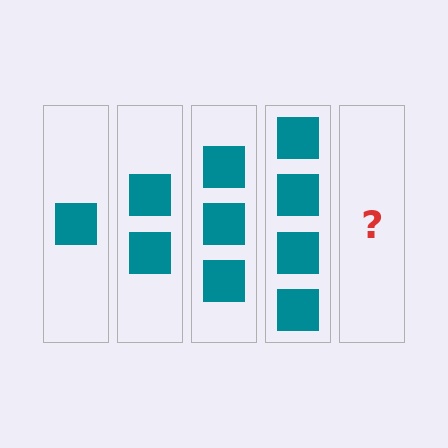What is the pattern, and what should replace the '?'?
The pattern is that each step adds one more square. The '?' should be 5 squares.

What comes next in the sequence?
The next element should be 5 squares.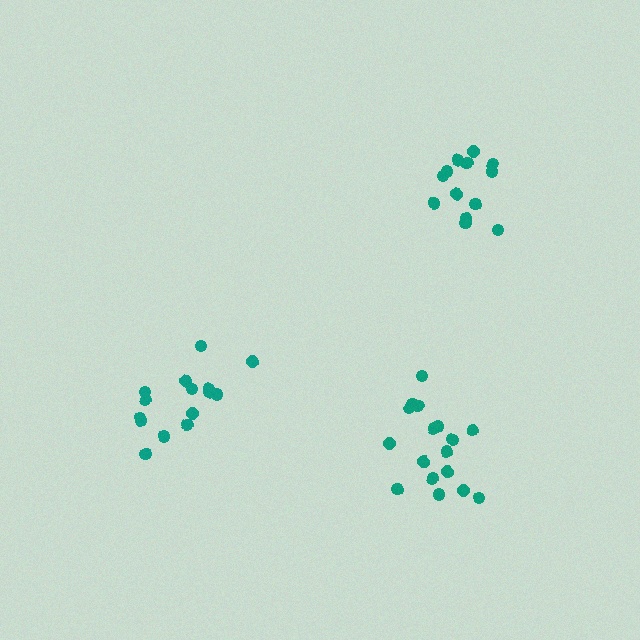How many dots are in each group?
Group 1: 17 dots, Group 2: 15 dots, Group 3: 13 dots (45 total).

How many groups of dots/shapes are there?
There are 3 groups.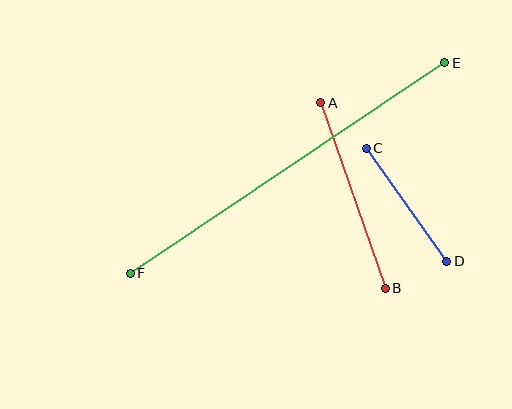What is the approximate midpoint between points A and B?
The midpoint is at approximately (353, 196) pixels.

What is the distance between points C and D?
The distance is approximately 139 pixels.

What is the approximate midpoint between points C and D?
The midpoint is at approximately (406, 205) pixels.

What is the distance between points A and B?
The distance is approximately 197 pixels.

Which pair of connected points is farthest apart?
Points E and F are farthest apart.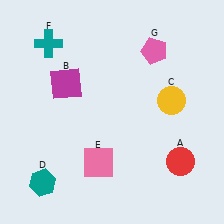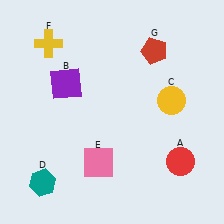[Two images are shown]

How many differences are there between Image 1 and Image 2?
There are 3 differences between the two images.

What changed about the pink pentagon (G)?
In Image 1, G is pink. In Image 2, it changed to red.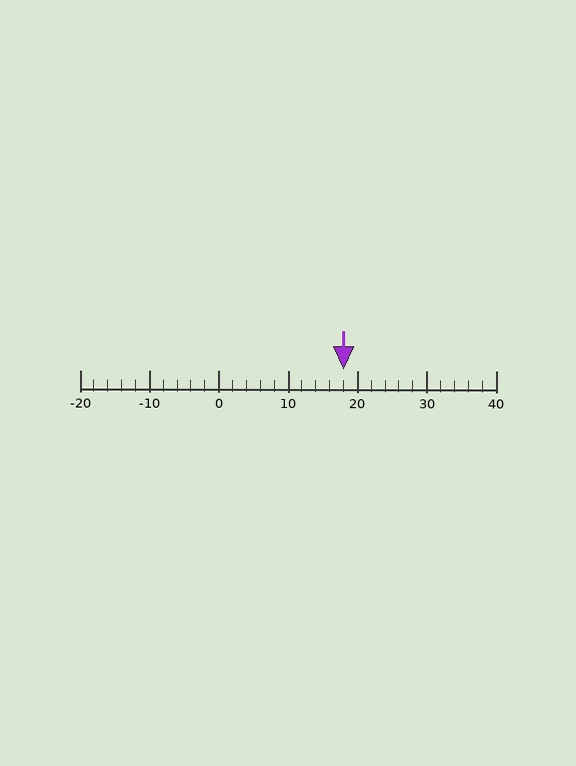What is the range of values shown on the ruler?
The ruler shows values from -20 to 40.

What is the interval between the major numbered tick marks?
The major tick marks are spaced 10 units apart.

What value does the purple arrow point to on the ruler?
The purple arrow points to approximately 18.